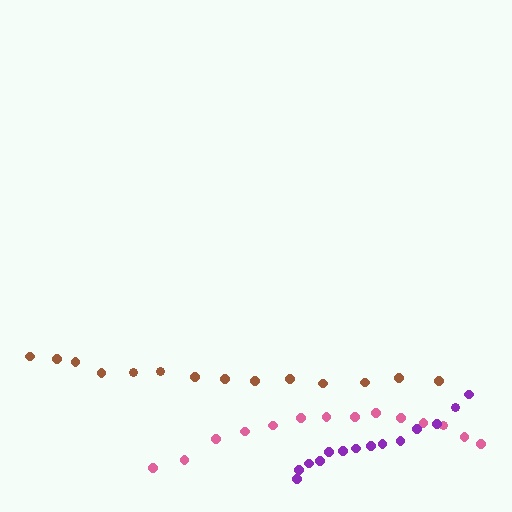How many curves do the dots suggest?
There are 3 distinct paths.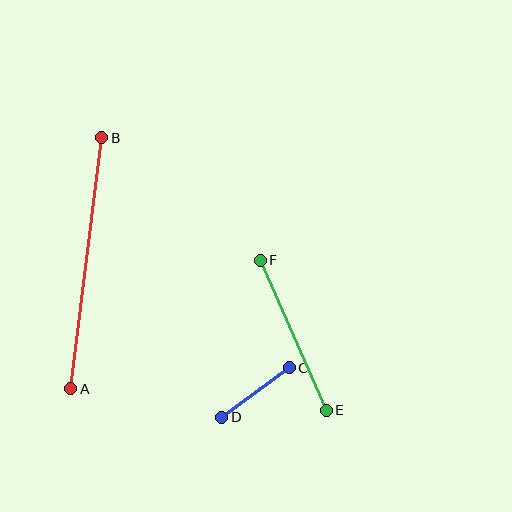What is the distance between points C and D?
The distance is approximately 84 pixels.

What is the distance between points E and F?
The distance is approximately 164 pixels.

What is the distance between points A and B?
The distance is approximately 253 pixels.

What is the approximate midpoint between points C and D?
The midpoint is at approximately (256, 393) pixels.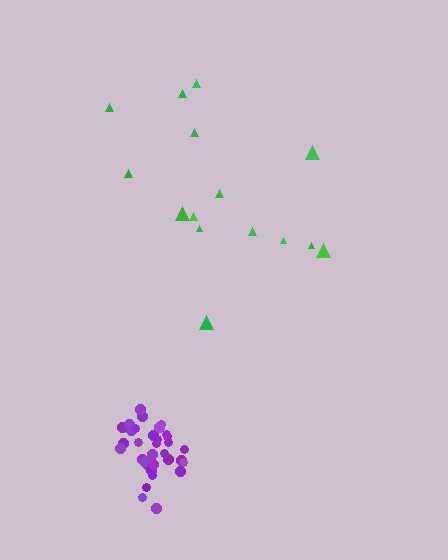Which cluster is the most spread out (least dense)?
Green.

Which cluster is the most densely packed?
Purple.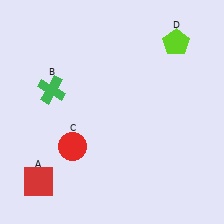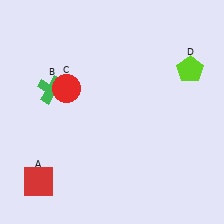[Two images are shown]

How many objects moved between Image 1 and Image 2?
2 objects moved between the two images.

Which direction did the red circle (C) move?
The red circle (C) moved up.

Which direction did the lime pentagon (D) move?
The lime pentagon (D) moved down.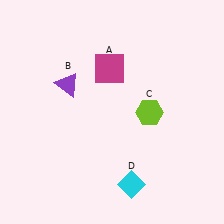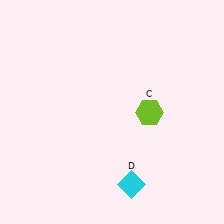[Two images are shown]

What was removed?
The magenta square (A), the purple triangle (B) were removed in Image 2.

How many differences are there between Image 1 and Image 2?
There are 2 differences between the two images.